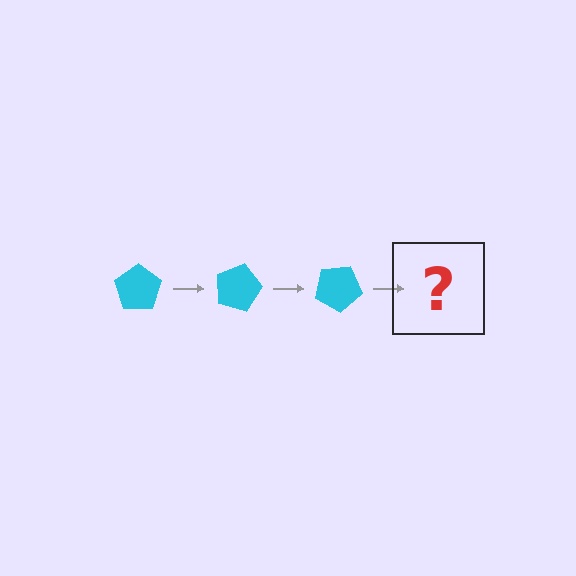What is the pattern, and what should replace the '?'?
The pattern is that the pentagon rotates 15 degrees each step. The '?' should be a cyan pentagon rotated 45 degrees.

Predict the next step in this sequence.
The next step is a cyan pentagon rotated 45 degrees.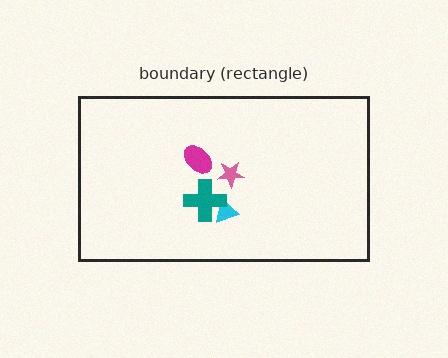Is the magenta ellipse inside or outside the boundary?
Inside.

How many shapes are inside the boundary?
4 inside, 0 outside.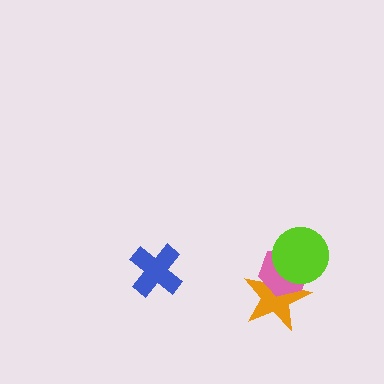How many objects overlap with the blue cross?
0 objects overlap with the blue cross.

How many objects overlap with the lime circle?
2 objects overlap with the lime circle.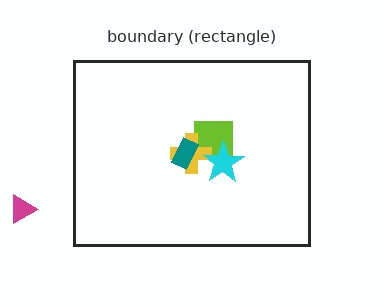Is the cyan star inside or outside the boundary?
Inside.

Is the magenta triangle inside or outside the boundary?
Outside.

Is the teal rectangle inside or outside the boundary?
Inside.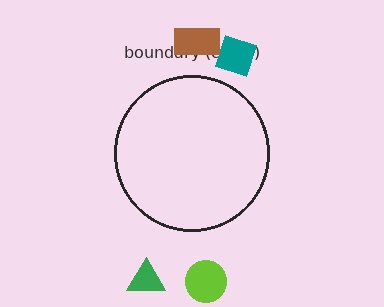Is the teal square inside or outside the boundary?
Outside.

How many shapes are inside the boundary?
0 inside, 4 outside.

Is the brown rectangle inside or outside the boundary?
Outside.